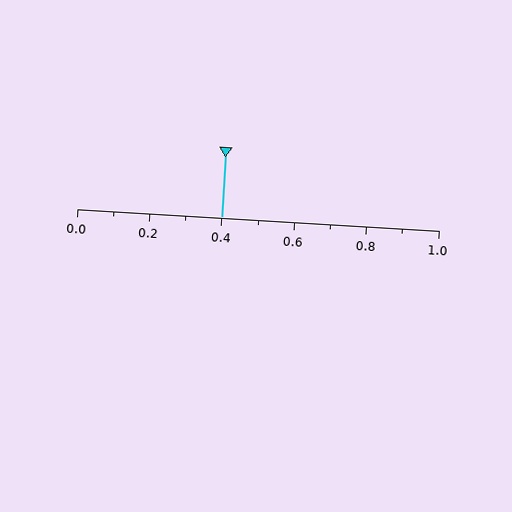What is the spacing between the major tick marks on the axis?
The major ticks are spaced 0.2 apart.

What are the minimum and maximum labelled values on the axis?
The axis runs from 0.0 to 1.0.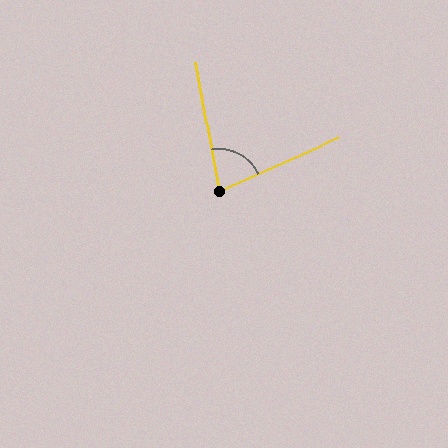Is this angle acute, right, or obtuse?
It is acute.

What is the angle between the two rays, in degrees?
Approximately 76 degrees.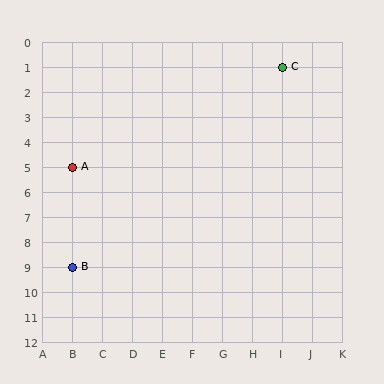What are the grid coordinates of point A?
Point A is at grid coordinates (B, 5).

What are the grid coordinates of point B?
Point B is at grid coordinates (B, 9).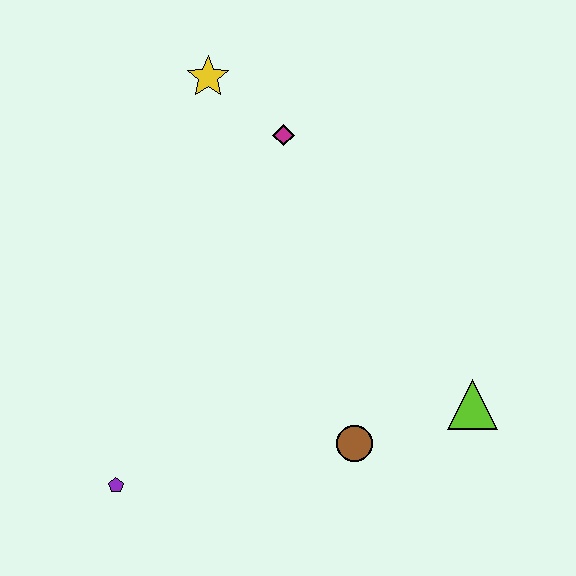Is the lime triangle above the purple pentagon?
Yes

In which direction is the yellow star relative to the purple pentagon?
The yellow star is above the purple pentagon.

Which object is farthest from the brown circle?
The yellow star is farthest from the brown circle.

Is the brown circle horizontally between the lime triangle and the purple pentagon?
Yes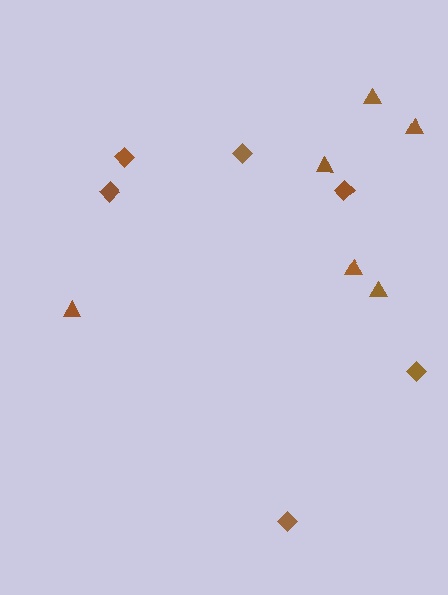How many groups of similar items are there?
There are 2 groups: one group of triangles (6) and one group of diamonds (6).